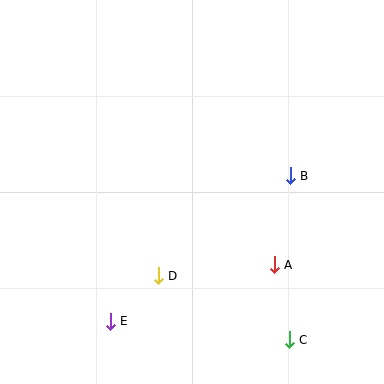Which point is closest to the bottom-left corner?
Point E is closest to the bottom-left corner.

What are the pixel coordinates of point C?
Point C is at (289, 340).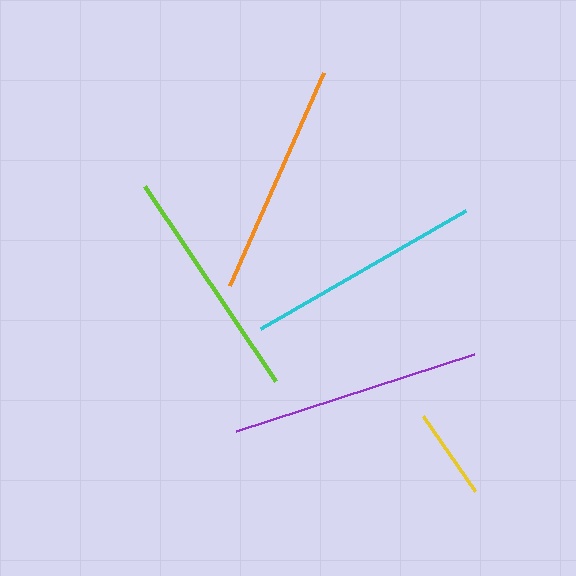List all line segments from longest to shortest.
From longest to shortest: purple, cyan, lime, orange, yellow.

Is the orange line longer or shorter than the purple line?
The purple line is longer than the orange line.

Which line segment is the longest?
The purple line is the longest at approximately 250 pixels.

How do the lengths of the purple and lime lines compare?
The purple and lime lines are approximately the same length.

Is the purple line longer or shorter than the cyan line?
The purple line is longer than the cyan line.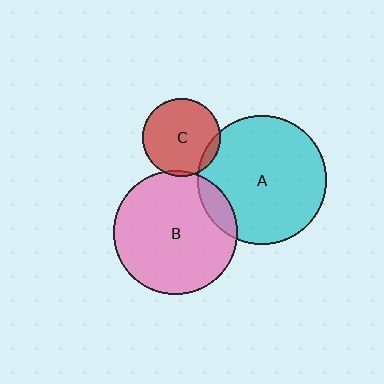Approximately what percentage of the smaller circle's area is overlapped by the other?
Approximately 5%.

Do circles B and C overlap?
Yes.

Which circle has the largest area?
Circle A (cyan).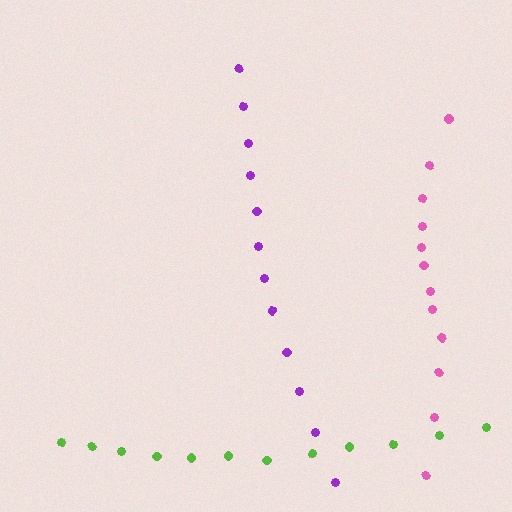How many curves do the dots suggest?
There are 3 distinct paths.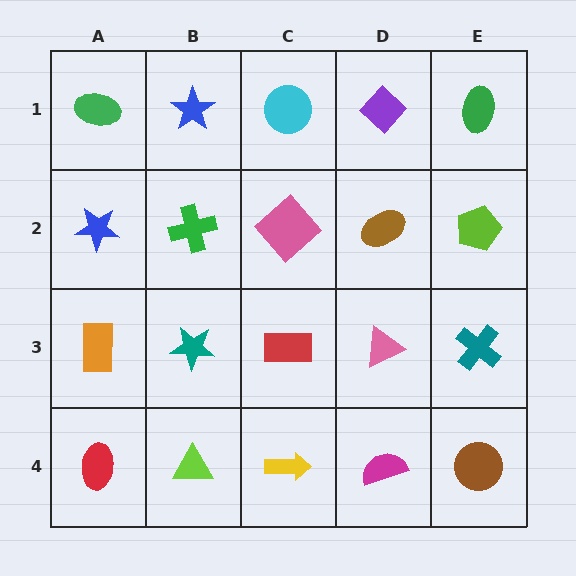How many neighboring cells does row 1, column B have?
3.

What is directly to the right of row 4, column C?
A magenta semicircle.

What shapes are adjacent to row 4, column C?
A red rectangle (row 3, column C), a lime triangle (row 4, column B), a magenta semicircle (row 4, column D).